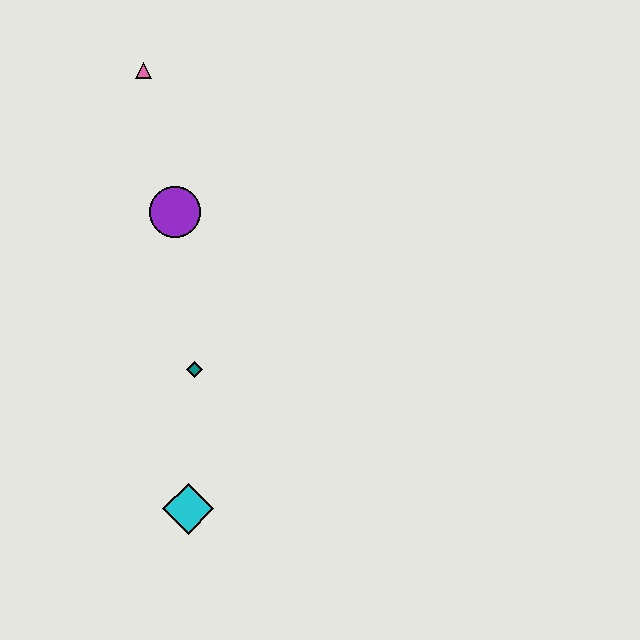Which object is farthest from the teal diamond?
The pink triangle is farthest from the teal diamond.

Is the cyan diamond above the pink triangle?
No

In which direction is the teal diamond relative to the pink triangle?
The teal diamond is below the pink triangle.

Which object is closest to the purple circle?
The pink triangle is closest to the purple circle.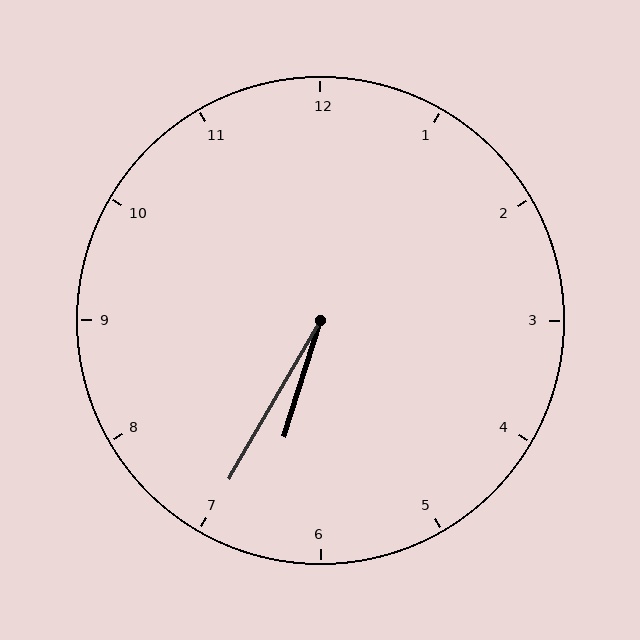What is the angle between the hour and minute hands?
Approximately 12 degrees.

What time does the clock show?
6:35.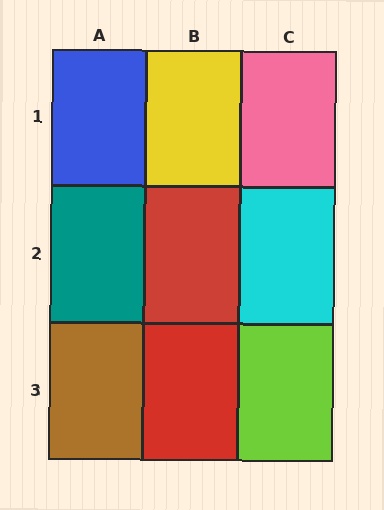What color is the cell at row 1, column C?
Pink.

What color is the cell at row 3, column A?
Brown.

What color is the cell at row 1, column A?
Blue.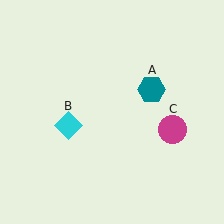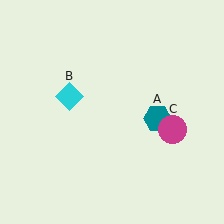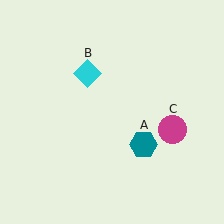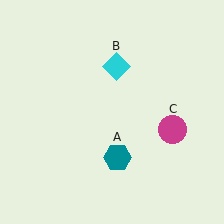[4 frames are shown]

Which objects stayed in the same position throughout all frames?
Magenta circle (object C) remained stationary.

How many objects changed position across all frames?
2 objects changed position: teal hexagon (object A), cyan diamond (object B).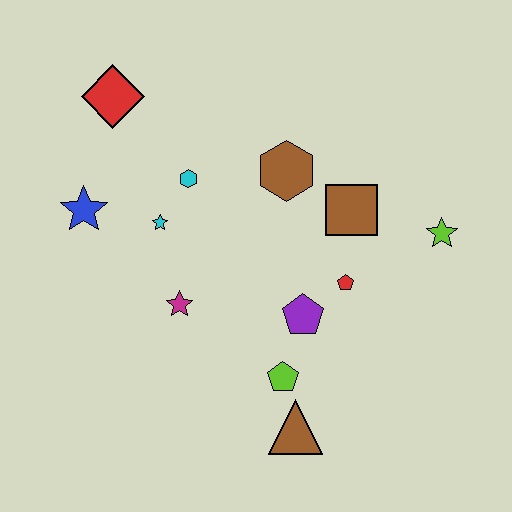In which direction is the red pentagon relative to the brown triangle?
The red pentagon is above the brown triangle.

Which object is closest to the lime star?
The brown square is closest to the lime star.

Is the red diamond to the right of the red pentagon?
No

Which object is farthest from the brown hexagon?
The brown triangle is farthest from the brown hexagon.